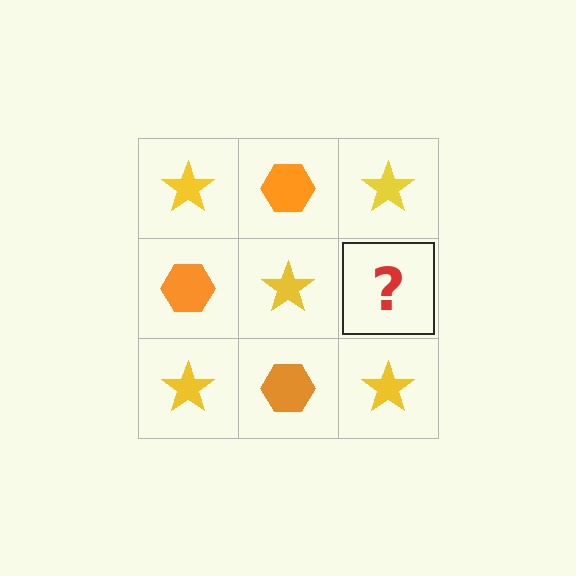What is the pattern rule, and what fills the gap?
The rule is that it alternates yellow star and orange hexagon in a checkerboard pattern. The gap should be filled with an orange hexagon.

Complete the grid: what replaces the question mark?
The question mark should be replaced with an orange hexagon.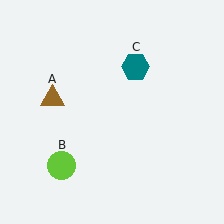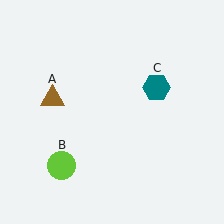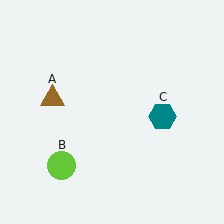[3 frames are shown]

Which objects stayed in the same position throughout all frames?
Brown triangle (object A) and lime circle (object B) remained stationary.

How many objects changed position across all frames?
1 object changed position: teal hexagon (object C).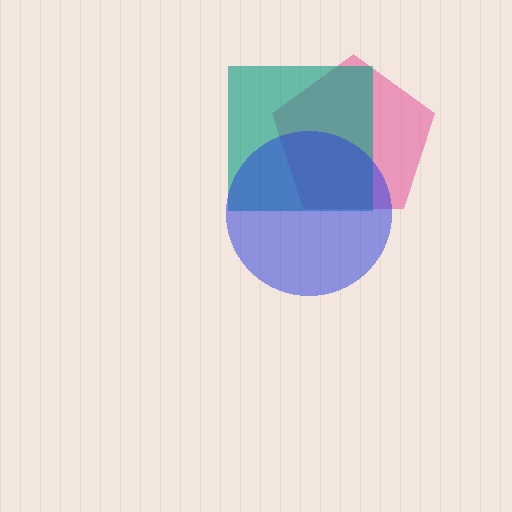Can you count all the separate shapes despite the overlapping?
Yes, there are 3 separate shapes.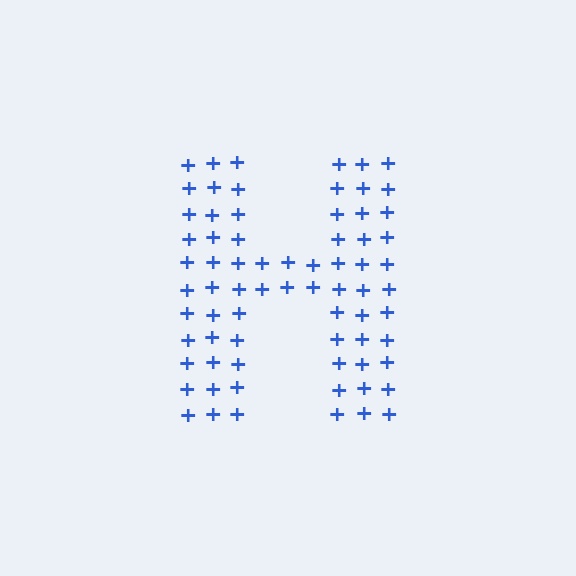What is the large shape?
The large shape is the letter H.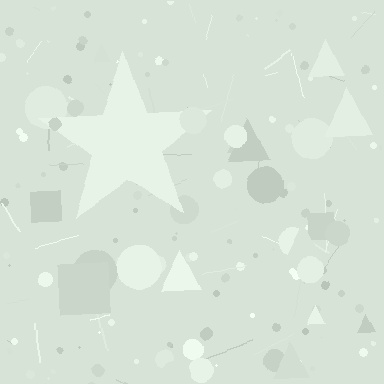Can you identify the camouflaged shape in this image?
The camouflaged shape is a star.